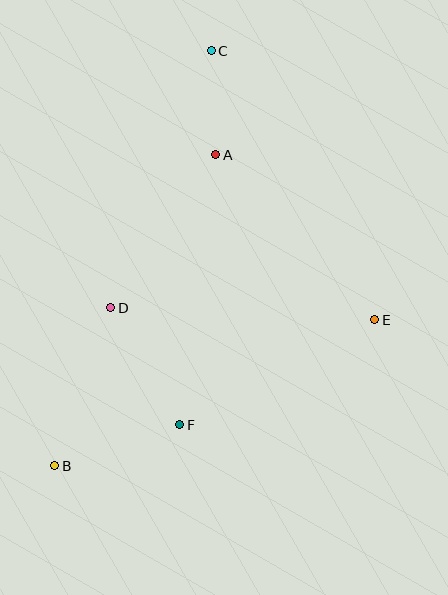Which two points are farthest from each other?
Points B and C are farthest from each other.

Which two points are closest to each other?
Points A and C are closest to each other.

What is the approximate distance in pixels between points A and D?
The distance between A and D is approximately 185 pixels.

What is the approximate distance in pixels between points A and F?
The distance between A and F is approximately 273 pixels.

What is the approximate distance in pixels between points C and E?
The distance between C and E is approximately 315 pixels.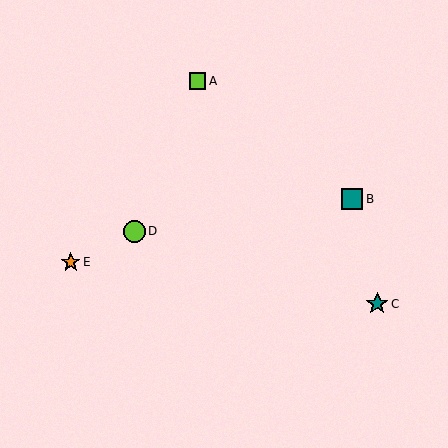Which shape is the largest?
The teal star (labeled C) is the largest.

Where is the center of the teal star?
The center of the teal star is at (377, 304).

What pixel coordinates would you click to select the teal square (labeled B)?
Click at (352, 199) to select the teal square B.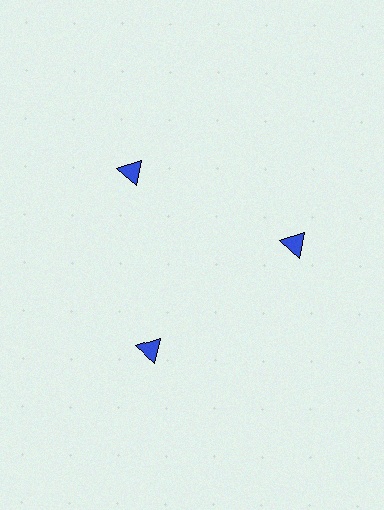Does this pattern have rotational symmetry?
Yes, this pattern has 3-fold rotational symmetry. It looks the same after rotating 120 degrees around the center.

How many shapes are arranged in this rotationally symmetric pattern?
There are 3 shapes, arranged in 3 groups of 1.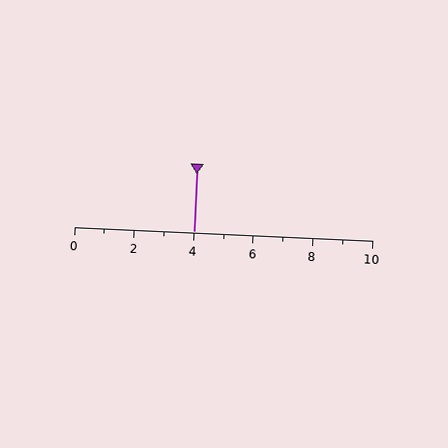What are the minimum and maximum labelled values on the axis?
The axis runs from 0 to 10.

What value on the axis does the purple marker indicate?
The marker indicates approximately 4.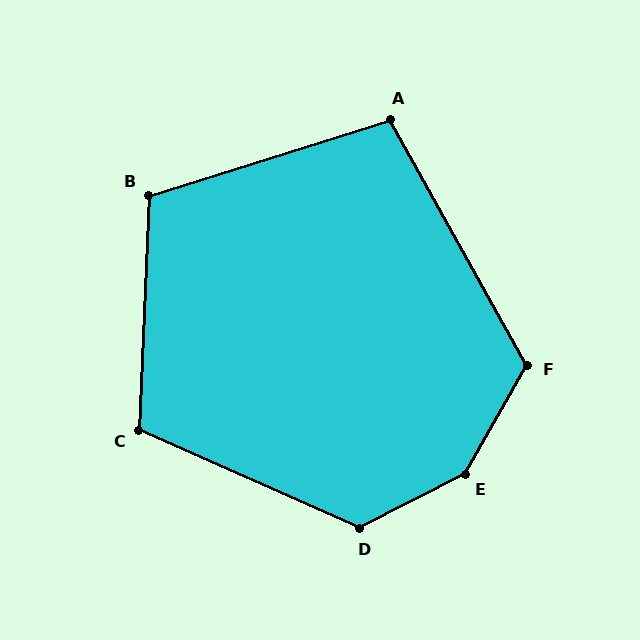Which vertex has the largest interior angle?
E, at approximately 147 degrees.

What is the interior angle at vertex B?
Approximately 110 degrees (obtuse).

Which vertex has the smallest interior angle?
A, at approximately 102 degrees.